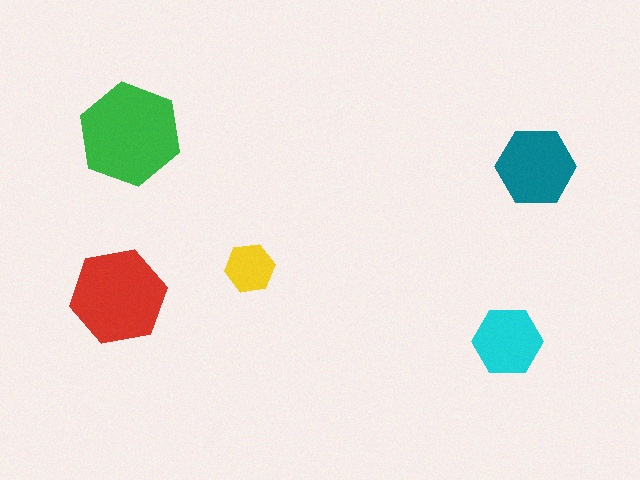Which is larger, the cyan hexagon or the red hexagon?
The red one.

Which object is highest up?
The green hexagon is topmost.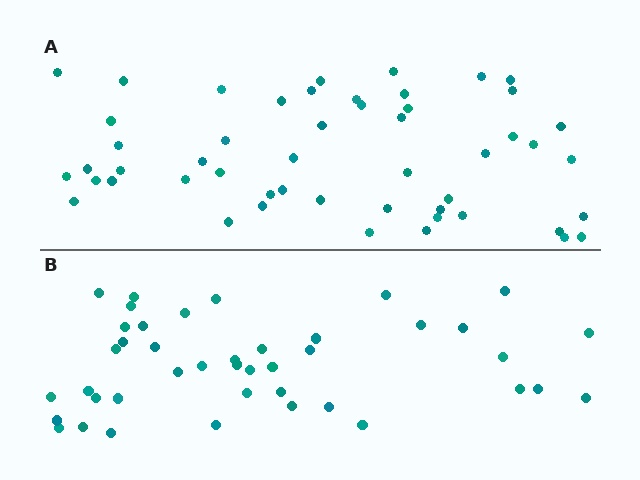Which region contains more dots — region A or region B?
Region A (the top region) has more dots.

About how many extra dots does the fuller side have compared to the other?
Region A has roughly 8 or so more dots than region B.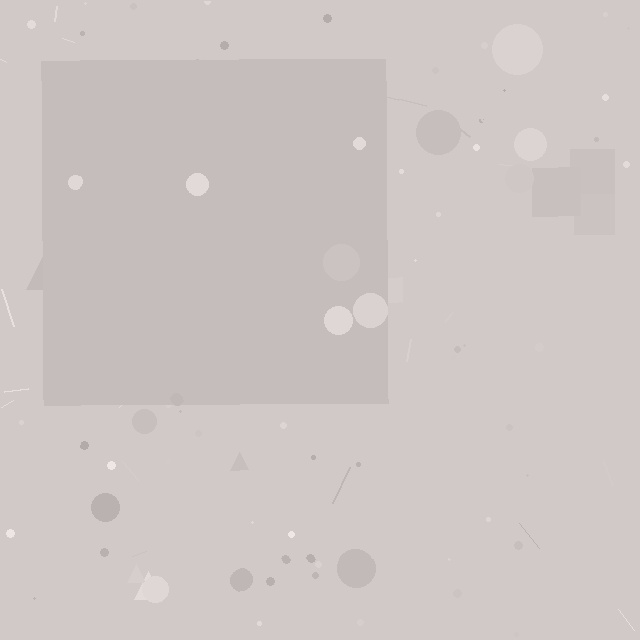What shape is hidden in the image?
A square is hidden in the image.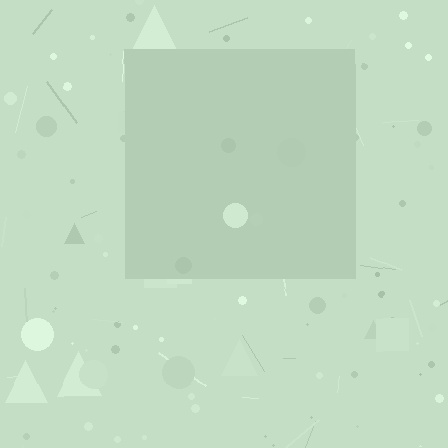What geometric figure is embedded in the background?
A square is embedded in the background.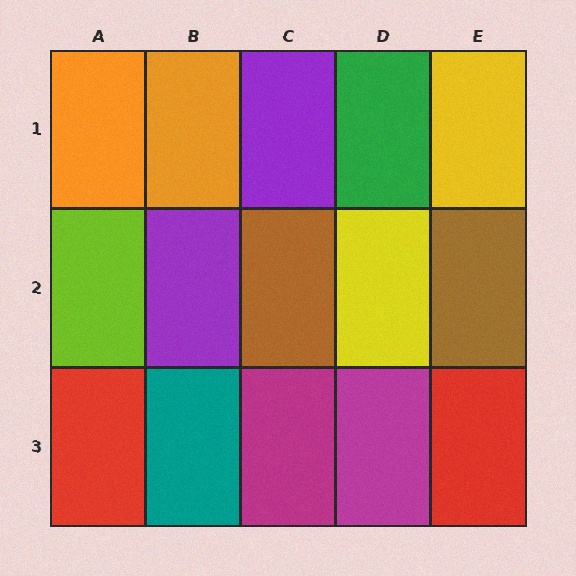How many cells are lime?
1 cell is lime.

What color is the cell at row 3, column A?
Red.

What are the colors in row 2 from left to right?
Lime, purple, brown, yellow, brown.